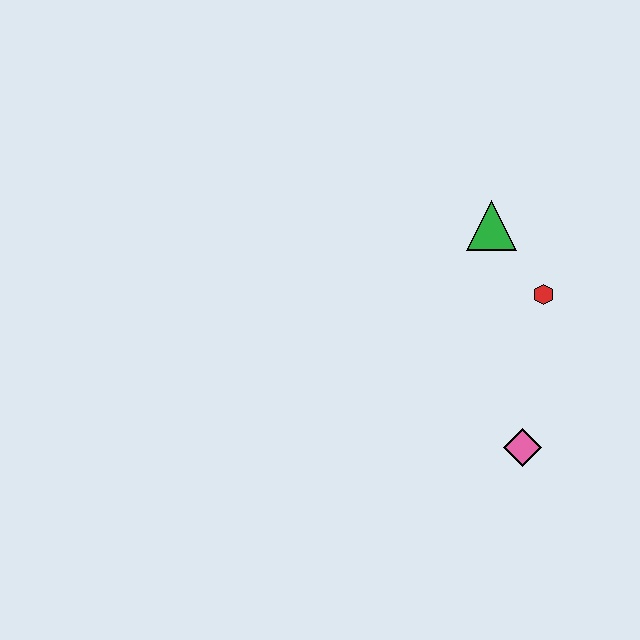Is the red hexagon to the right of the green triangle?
Yes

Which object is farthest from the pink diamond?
The green triangle is farthest from the pink diamond.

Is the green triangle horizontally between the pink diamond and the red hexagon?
No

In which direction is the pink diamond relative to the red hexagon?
The pink diamond is below the red hexagon.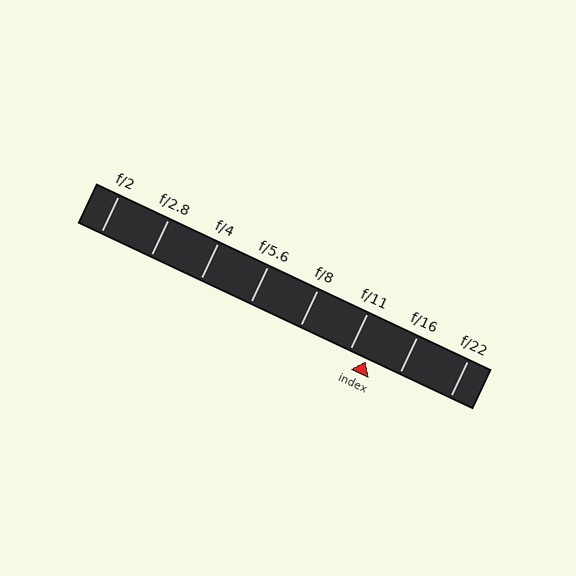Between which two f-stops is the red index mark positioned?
The index mark is between f/11 and f/16.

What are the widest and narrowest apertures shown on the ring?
The widest aperture shown is f/2 and the narrowest is f/22.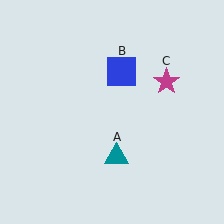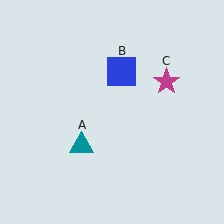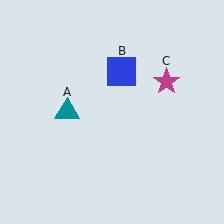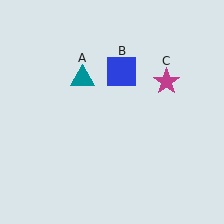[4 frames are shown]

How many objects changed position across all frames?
1 object changed position: teal triangle (object A).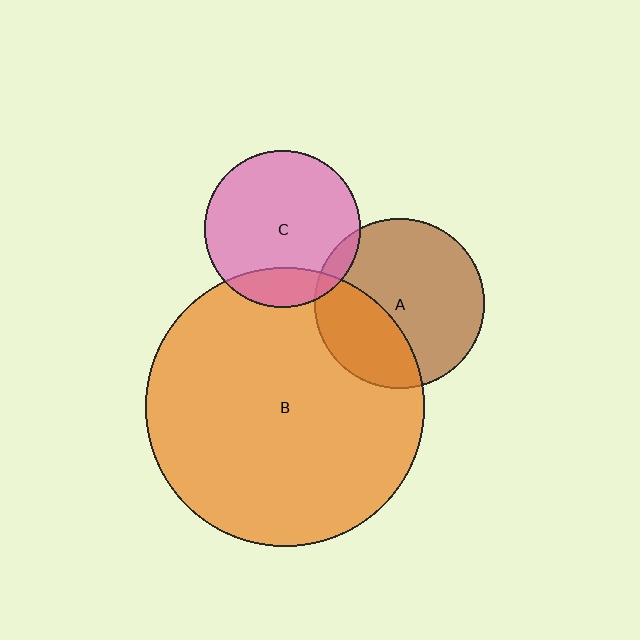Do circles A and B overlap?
Yes.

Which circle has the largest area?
Circle B (orange).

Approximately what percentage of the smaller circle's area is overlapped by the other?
Approximately 35%.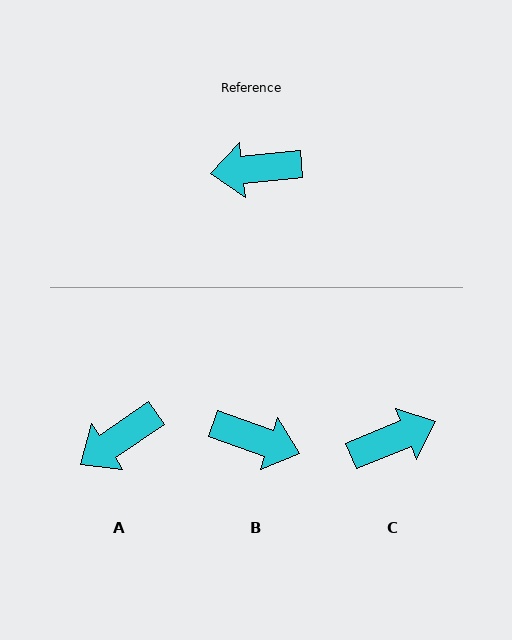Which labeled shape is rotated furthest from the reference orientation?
C, about 164 degrees away.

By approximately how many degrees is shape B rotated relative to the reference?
Approximately 155 degrees counter-clockwise.